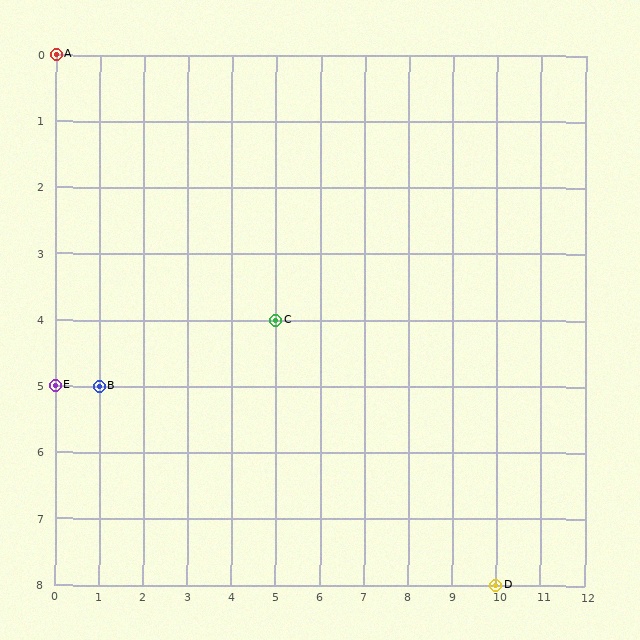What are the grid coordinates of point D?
Point D is at grid coordinates (10, 8).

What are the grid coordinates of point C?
Point C is at grid coordinates (5, 4).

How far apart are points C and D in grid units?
Points C and D are 5 columns and 4 rows apart (about 6.4 grid units diagonally).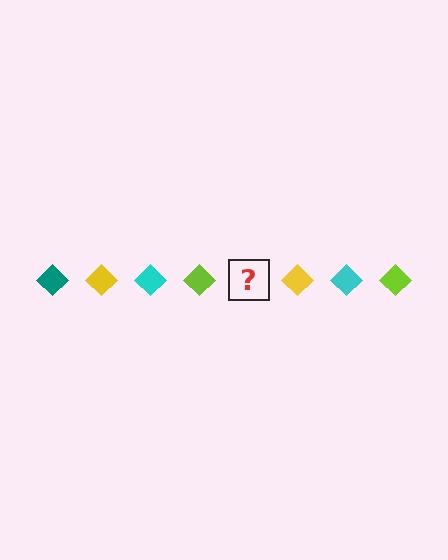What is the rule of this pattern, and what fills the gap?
The rule is that the pattern cycles through teal, yellow, cyan, lime diamonds. The gap should be filled with a teal diamond.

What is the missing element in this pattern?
The missing element is a teal diamond.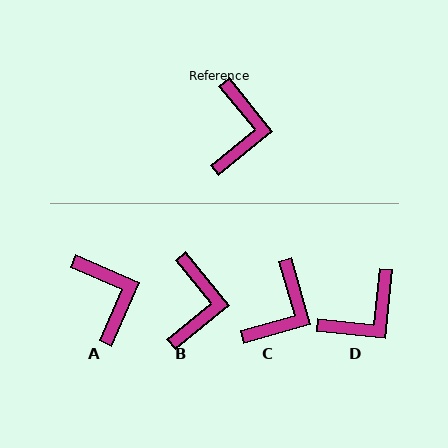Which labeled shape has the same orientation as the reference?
B.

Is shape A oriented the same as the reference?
No, it is off by about 28 degrees.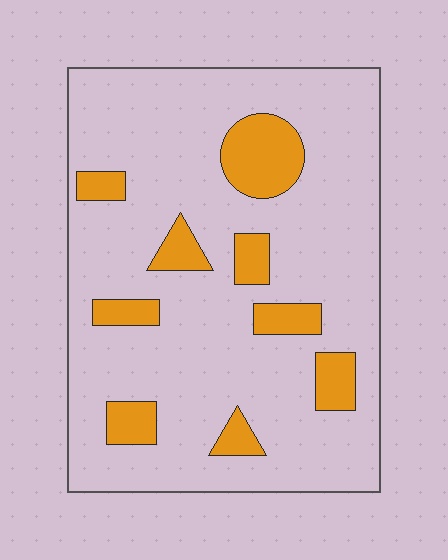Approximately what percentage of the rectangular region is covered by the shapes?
Approximately 15%.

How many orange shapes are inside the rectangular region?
9.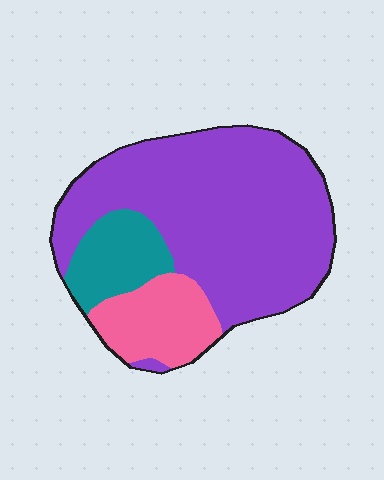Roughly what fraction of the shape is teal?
Teal takes up about one eighth (1/8) of the shape.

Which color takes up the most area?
Purple, at roughly 70%.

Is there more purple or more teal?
Purple.